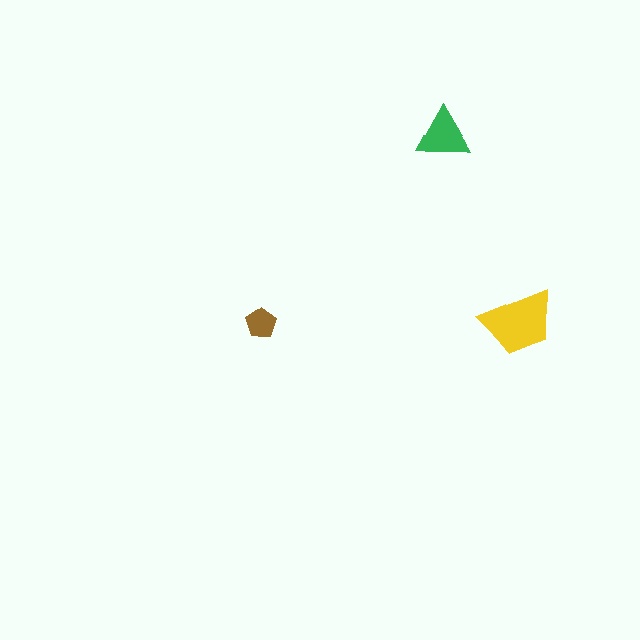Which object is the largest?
The yellow trapezoid.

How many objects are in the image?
There are 3 objects in the image.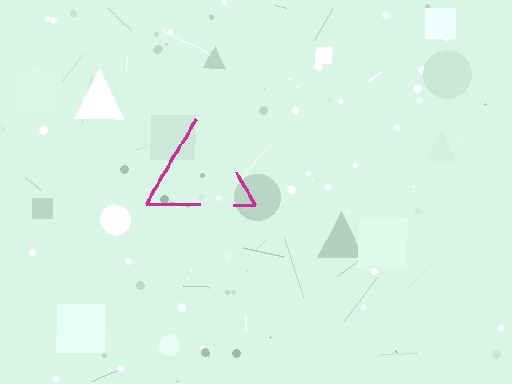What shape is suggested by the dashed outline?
The dashed outline suggests a triangle.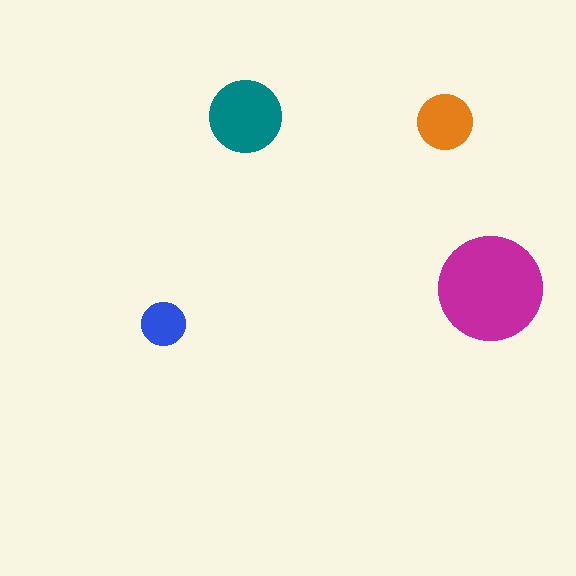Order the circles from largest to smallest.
the magenta one, the teal one, the orange one, the blue one.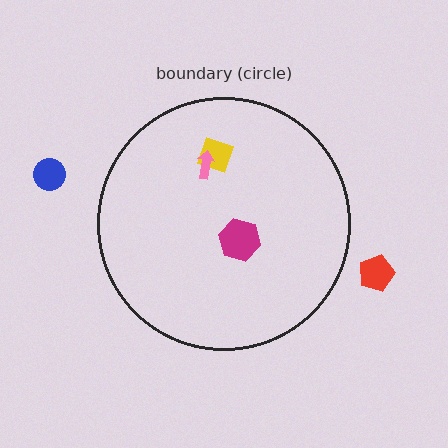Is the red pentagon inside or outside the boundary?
Outside.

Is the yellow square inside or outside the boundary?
Inside.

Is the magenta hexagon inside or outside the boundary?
Inside.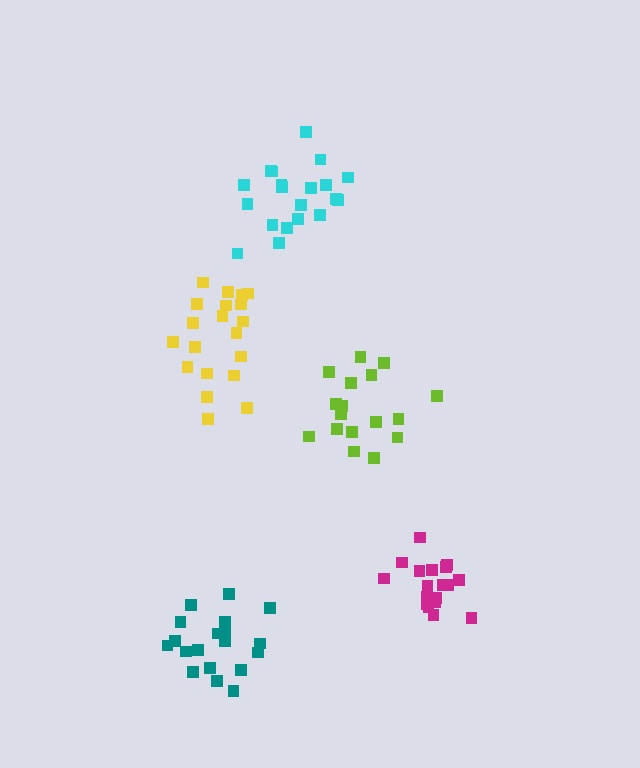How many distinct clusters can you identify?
There are 5 distinct clusters.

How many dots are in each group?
Group 1: 17 dots, Group 2: 18 dots, Group 3: 20 dots, Group 4: 19 dots, Group 5: 20 dots (94 total).